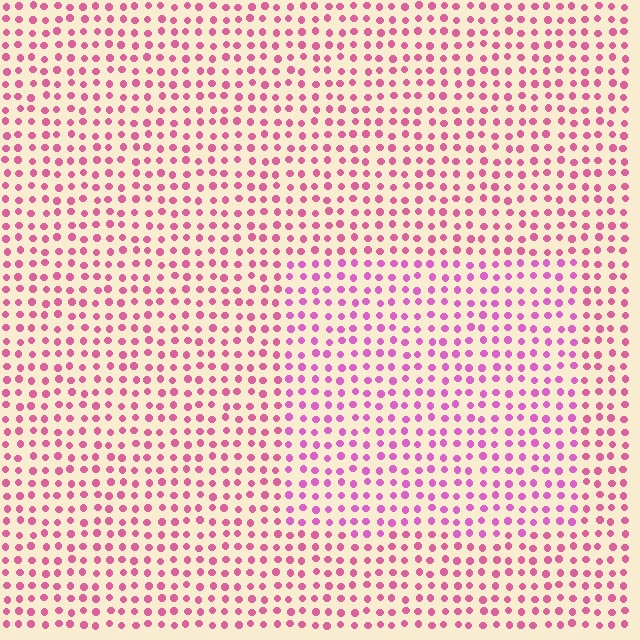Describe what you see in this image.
The image is filled with small pink elements in a uniform arrangement. A rectangle-shaped region is visible where the elements are tinted to a slightly different hue, forming a subtle color boundary.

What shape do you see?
I see a rectangle.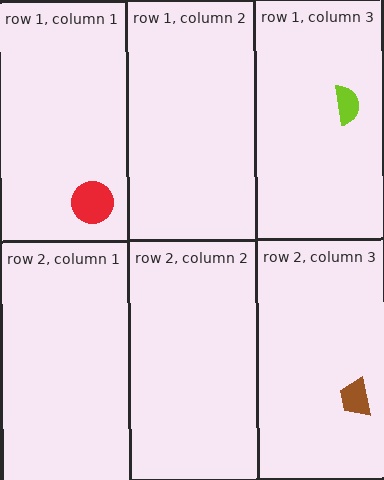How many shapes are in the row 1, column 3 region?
1.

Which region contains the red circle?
The row 1, column 1 region.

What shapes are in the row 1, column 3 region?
The lime semicircle.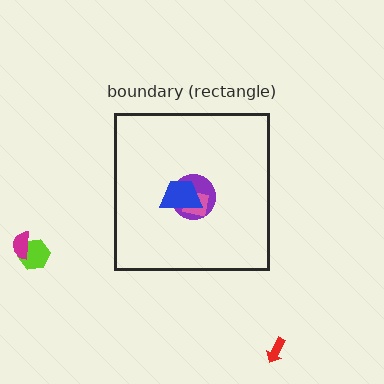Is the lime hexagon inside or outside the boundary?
Outside.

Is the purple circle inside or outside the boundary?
Inside.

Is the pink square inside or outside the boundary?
Inside.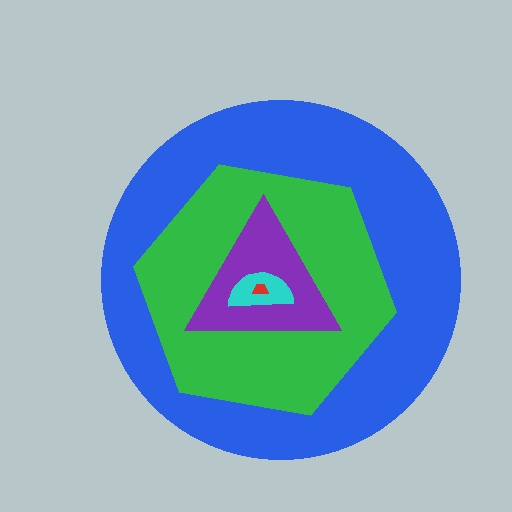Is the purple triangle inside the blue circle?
Yes.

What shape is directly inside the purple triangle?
The cyan semicircle.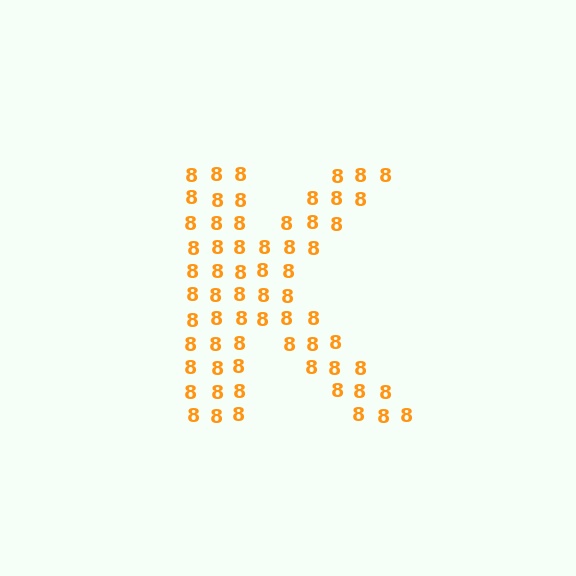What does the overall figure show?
The overall figure shows the letter K.